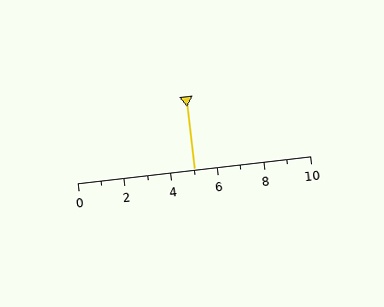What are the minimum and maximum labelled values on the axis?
The axis runs from 0 to 10.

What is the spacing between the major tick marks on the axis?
The major ticks are spaced 2 apart.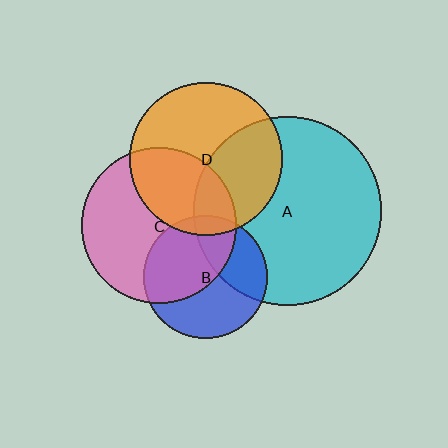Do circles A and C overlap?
Yes.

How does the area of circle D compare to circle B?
Approximately 1.5 times.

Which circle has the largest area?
Circle A (cyan).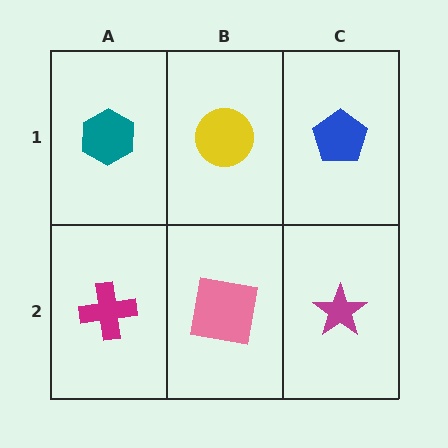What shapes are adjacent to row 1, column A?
A magenta cross (row 2, column A), a yellow circle (row 1, column B).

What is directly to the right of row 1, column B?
A blue pentagon.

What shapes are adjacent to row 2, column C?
A blue pentagon (row 1, column C), a pink square (row 2, column B).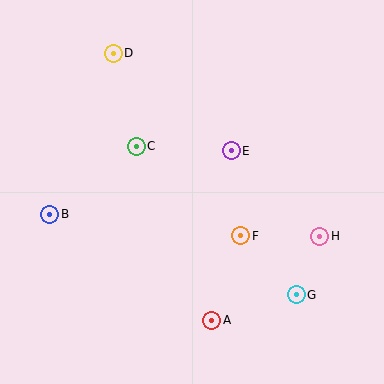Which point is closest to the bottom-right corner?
Point G is closest to the bottom-right corner.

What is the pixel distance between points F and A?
The distance between F and A is 89 pixels.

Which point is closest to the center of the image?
Point E at (231, 151) is closest to the center.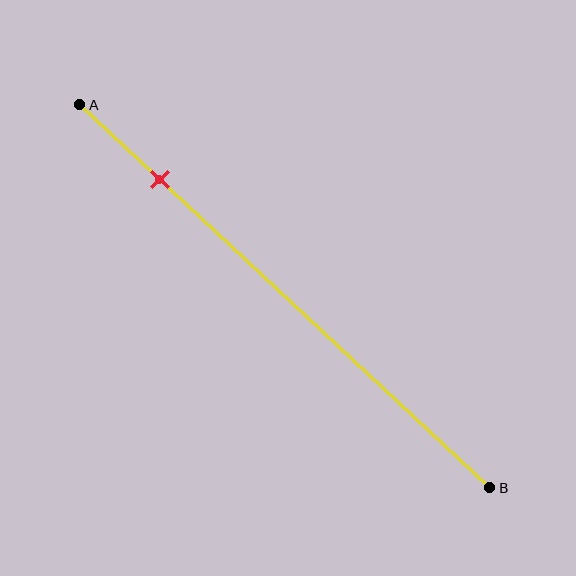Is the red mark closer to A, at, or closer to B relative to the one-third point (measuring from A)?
The red mark is closer to point A than the one-third point of segment AB.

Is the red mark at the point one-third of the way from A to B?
No, the mark is at about 20% from A, not at the 33% one-third point.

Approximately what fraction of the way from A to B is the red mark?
The red mark is approximately 20% of the way from A to B.